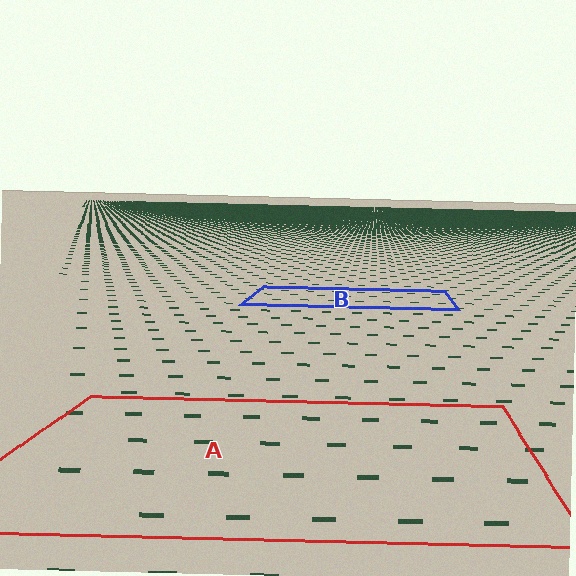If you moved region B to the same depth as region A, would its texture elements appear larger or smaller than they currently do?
They would appear larger. At a closer depth, the same texture elements are projected at a bigger on-screen size.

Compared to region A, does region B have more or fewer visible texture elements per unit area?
Region B has more texture elements per unit area — they are packed more densely because it is farther away.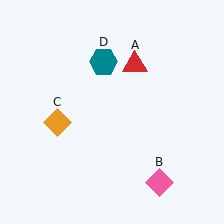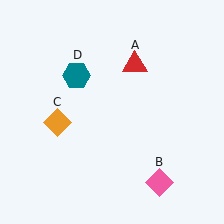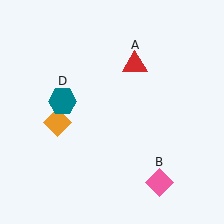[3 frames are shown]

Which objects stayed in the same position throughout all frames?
Red triangle (object A) and pink diamond (object B) and orange diamond (object C) remained stationary.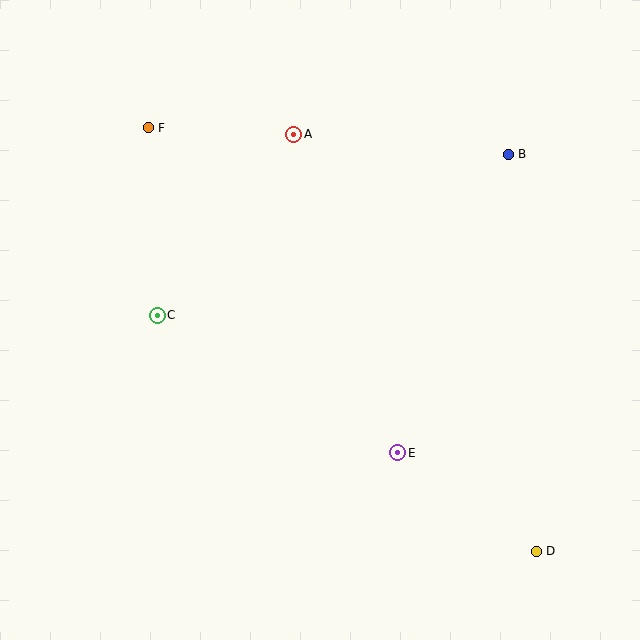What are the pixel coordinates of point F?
Point F is at (148, 128).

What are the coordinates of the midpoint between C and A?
The midpoint between C and A is at (226, 225).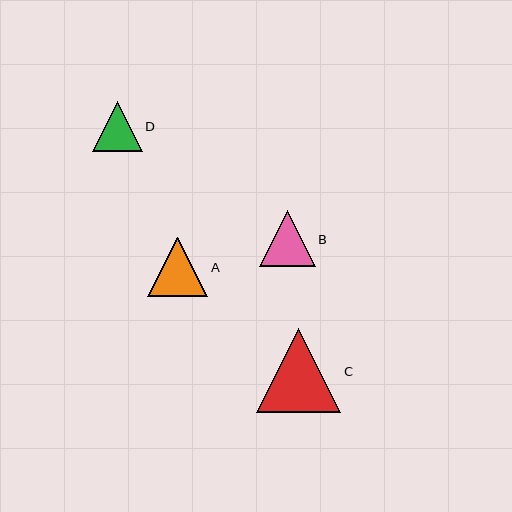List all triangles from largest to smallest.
From largest to smallest: C, A, B, D.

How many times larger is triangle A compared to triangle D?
Triangle A is approximately 1.2 times the size of triangle D.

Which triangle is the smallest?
Triangle D is the smallest with a size of approximately 50 pixels.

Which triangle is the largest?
Triangle C is the largest with a size of approximately 84 pixels.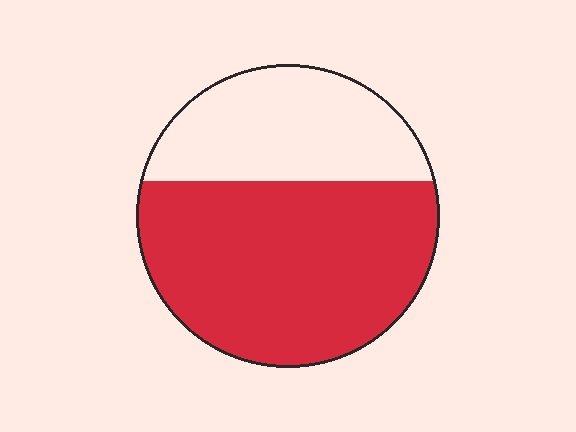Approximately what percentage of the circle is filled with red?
Approximately 65%.